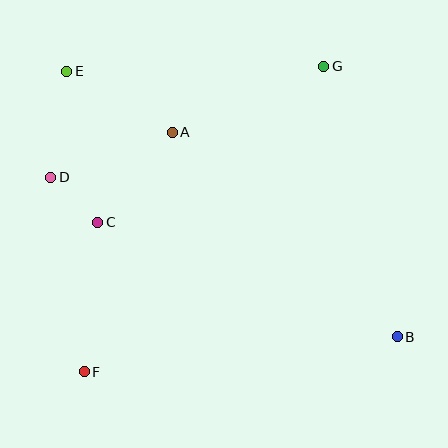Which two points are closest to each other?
Points C and D are closest to each other.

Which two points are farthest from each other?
Points B and E are farthest from each other.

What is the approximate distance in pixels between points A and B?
The distance between A and B is approximately 304 pixels.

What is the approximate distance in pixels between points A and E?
The distance between A and E is approximately 122 pixels.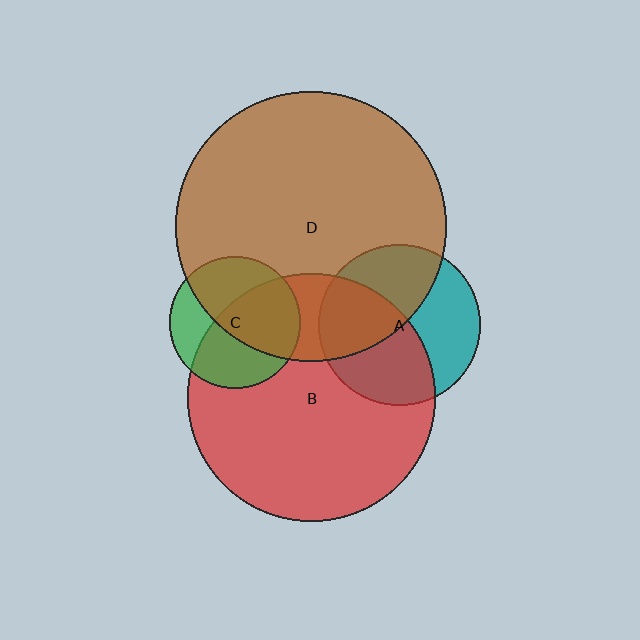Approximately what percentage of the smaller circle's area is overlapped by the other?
Approximately 60%.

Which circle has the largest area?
Circle D (brown).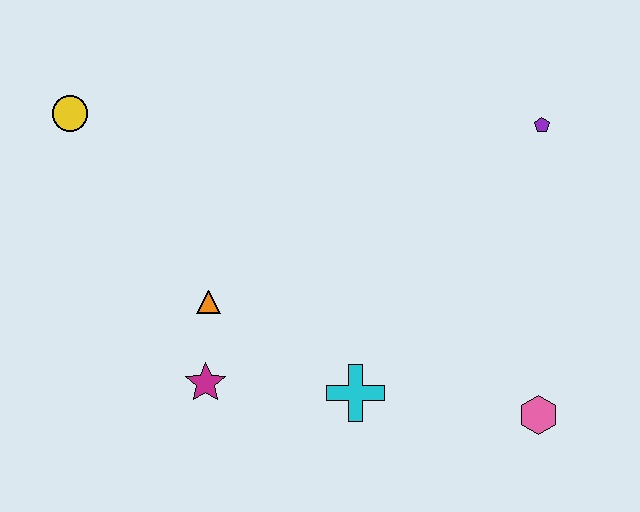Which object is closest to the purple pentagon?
The pink hexagon is closest to the purple pentagon.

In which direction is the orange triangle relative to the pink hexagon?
The orange triangle is to the left of the pink hexagon.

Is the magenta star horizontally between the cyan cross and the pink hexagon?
No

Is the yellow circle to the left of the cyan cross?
Yes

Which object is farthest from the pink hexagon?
The yellow circle is farthest from the pink hexagon.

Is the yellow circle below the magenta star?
No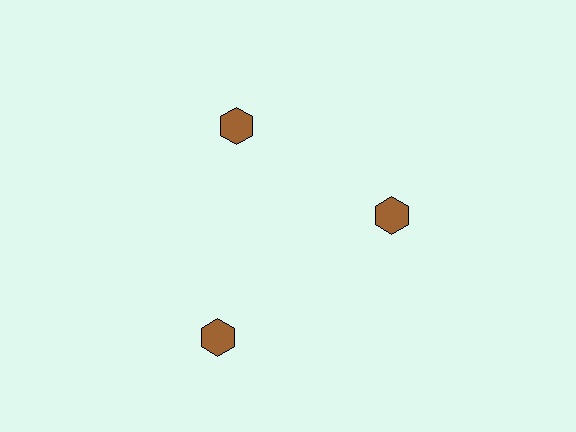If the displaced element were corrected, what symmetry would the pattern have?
It would have 3-fold rotational symmetry — the pattern would map onto itself every 120 degrees.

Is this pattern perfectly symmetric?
No. The 3 brown hexagons are arranged in a ring, but one element near the 7 o'clock position is pushed outward from the center, breaking the 3-fold rotational symmetry.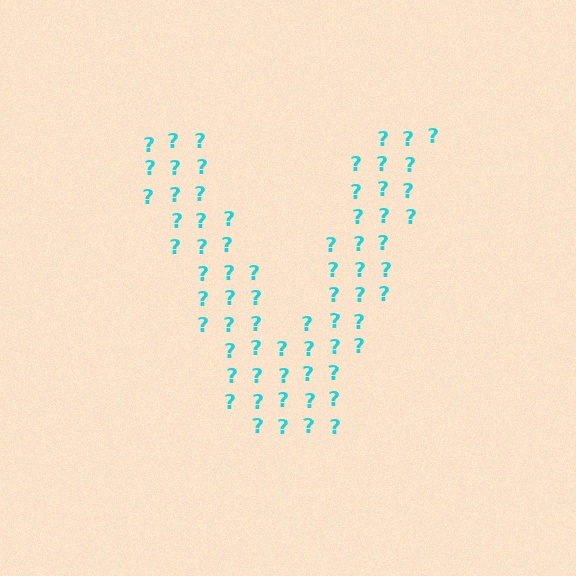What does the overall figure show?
The overall figure shows the letter V.